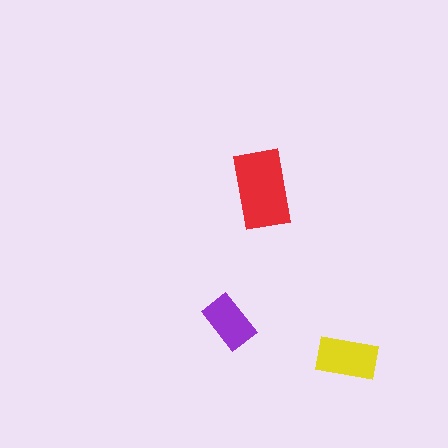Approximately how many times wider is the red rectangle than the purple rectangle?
About 1.5 times wider.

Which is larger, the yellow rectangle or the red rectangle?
The red one.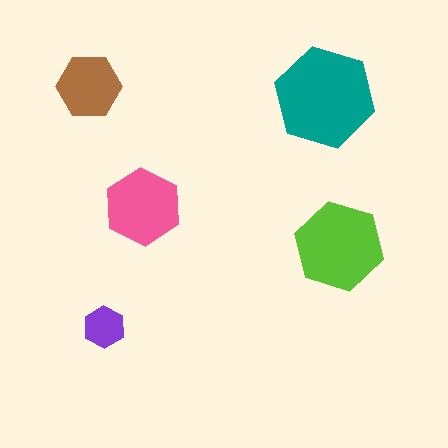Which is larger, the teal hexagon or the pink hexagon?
The teal one.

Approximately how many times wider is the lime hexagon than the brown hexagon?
About 1.5 times wider.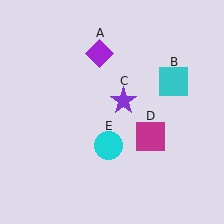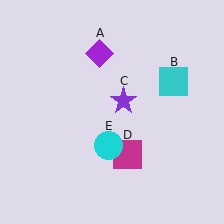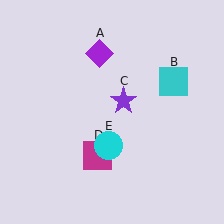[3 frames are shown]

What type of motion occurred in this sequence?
The magenta square (object D) rotated clockwise around the center of the scene.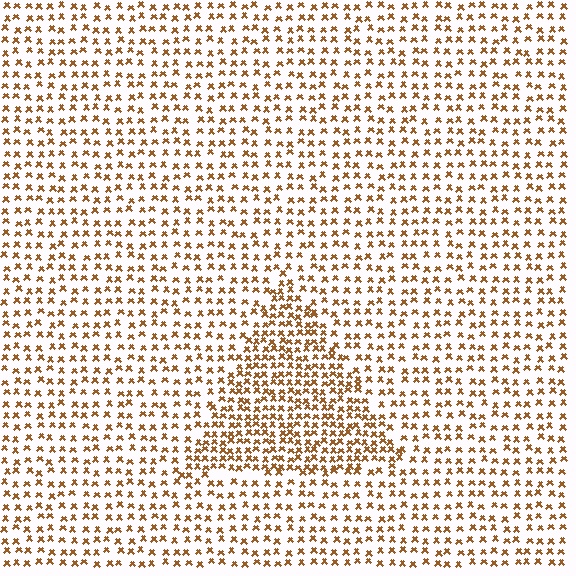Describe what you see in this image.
The image contains small brown elements arranged at two different densities. A triangle-shaped region is visible where the elements are more densely packed than the surrounding area.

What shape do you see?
I see a triangle.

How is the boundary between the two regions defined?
The boundary is defined by a change in element density (approximately 1.8x ratio). All elements are the same color, size, and shape.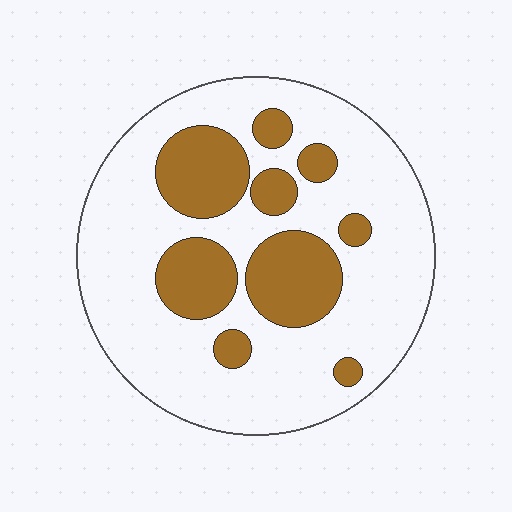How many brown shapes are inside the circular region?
9.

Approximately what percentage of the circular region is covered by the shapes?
Approximately 25%.